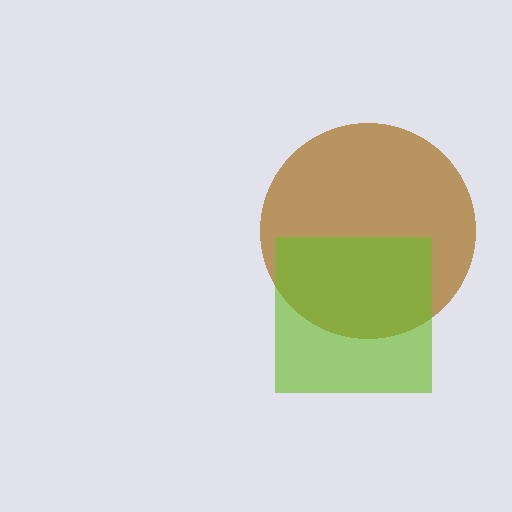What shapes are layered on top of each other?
The layered shapes are: a brown circle, a lime square.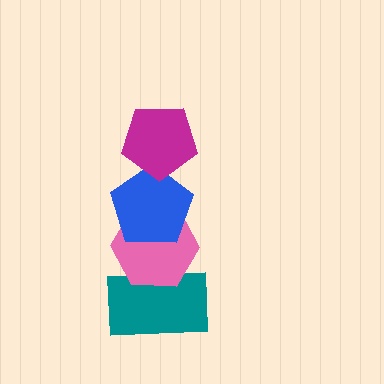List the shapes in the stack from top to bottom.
From top to bottom: the magenta pentagon, the blue pentagon, the pink hexagon, the teal rectangle.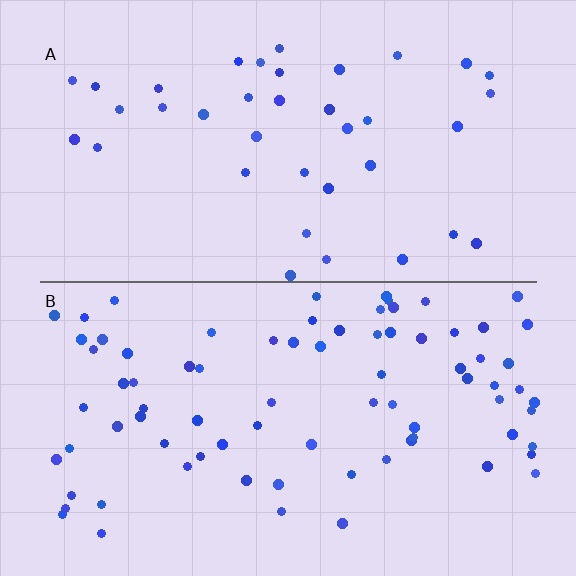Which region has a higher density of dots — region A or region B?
B (the bottom).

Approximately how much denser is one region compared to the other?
Approximately 2.1× — region B over region A.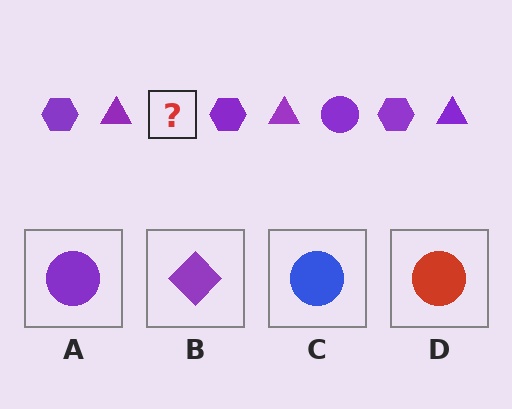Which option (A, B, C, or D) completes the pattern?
A.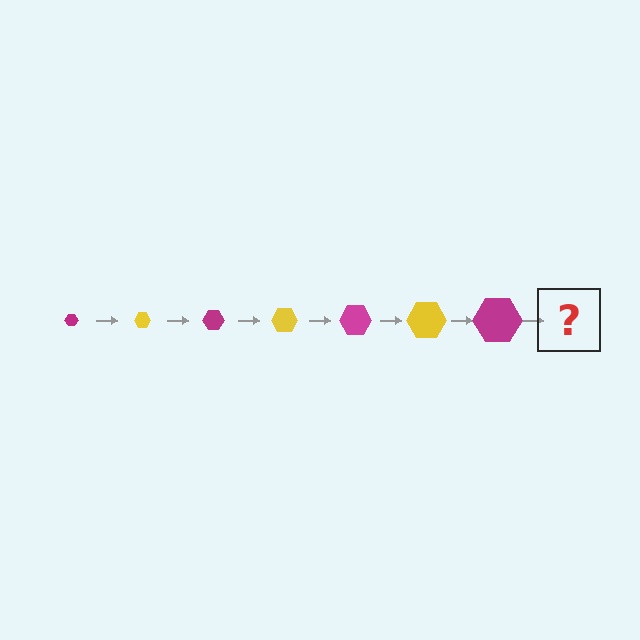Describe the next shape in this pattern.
It should be a yellow hexagon, larger than the previous one.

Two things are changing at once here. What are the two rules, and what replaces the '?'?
The two rules are that the hexagon grows larger each step and the color cycles through magenta and yellow. The '?' should be a yellow hexagon, larger than the previous one.